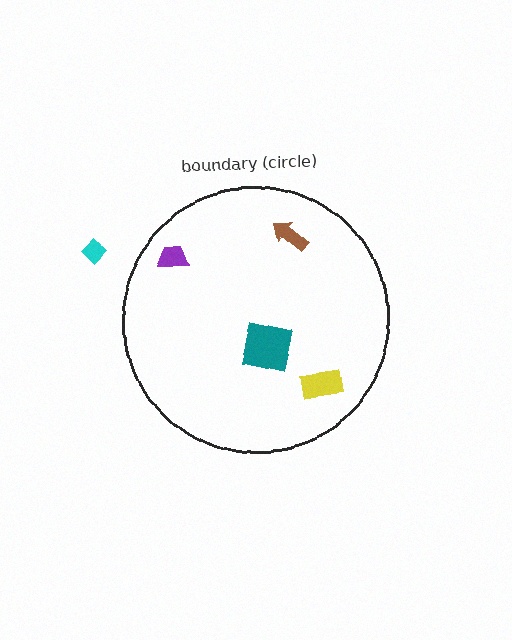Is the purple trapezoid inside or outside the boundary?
Inside.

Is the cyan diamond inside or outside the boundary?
Outside.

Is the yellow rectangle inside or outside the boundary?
Inside.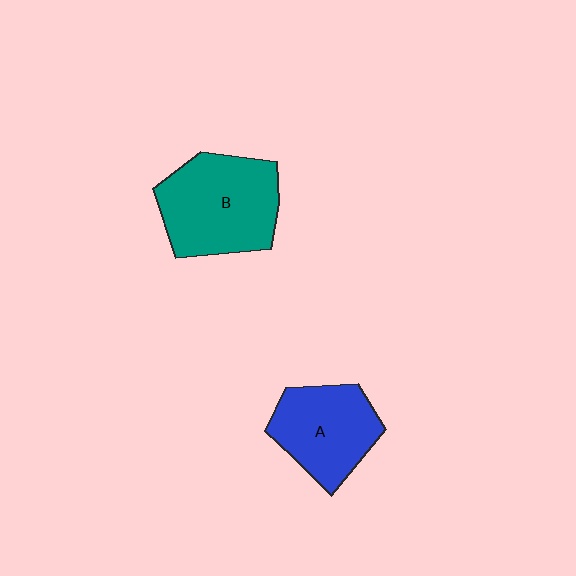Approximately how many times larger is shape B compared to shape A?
Approximately 1.3 times.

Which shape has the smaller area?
Shape A (blue).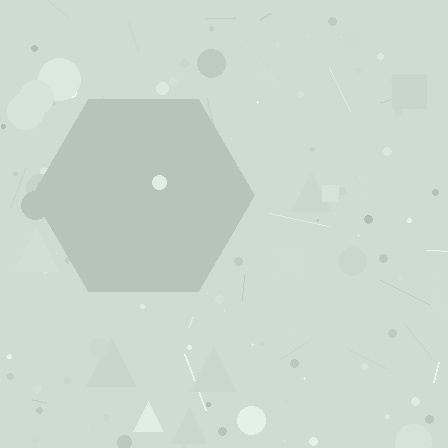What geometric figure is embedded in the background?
A hexagon is embedded in the background.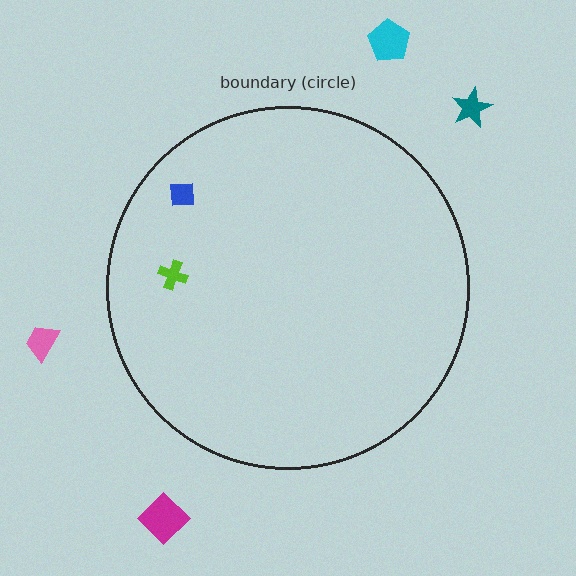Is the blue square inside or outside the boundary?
Inside.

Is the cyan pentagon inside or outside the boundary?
Outside.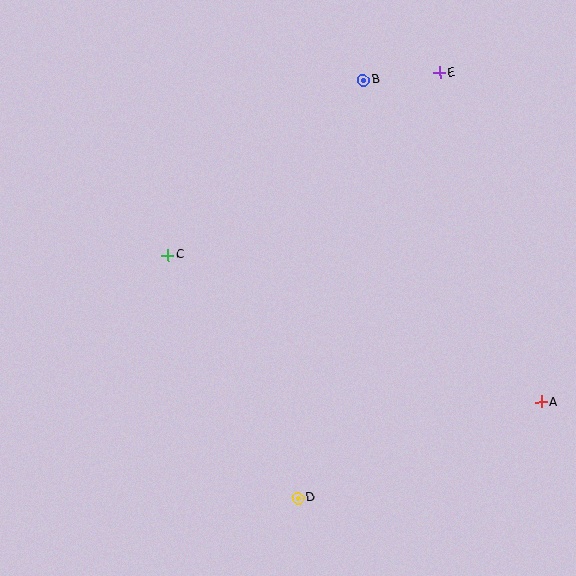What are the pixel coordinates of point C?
Point C is at (168, 255).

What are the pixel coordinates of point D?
Point D is at (298, 498).